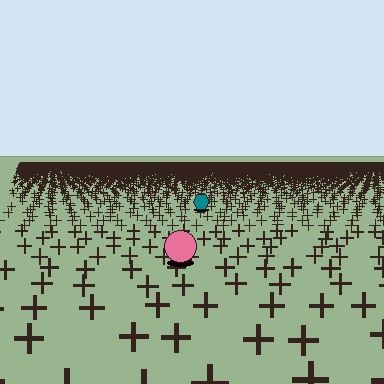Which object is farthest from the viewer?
The teal hexagon is farthest from the viewer. It appears smaller and the ground texture around it is denser.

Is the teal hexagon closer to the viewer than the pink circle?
No. The pink circle is closer — you can tell from the texture gradient: the ground texture is coarser near it.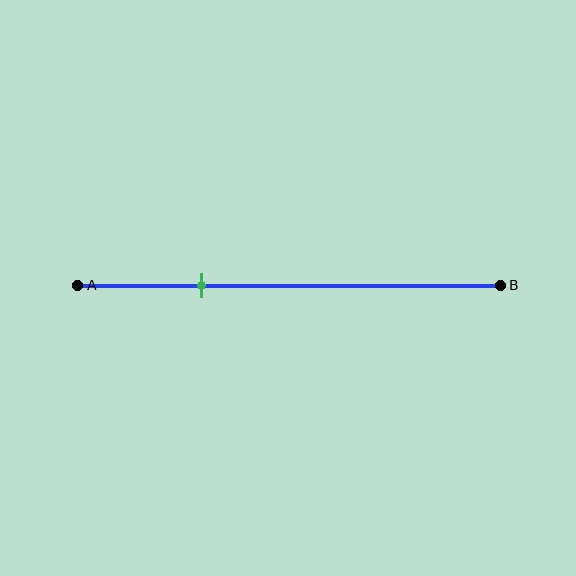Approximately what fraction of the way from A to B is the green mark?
The green mark is approximately 30% of the way from A to B.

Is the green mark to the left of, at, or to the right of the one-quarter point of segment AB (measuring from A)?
The green mark is to the right of the one-quarter point of segment AB.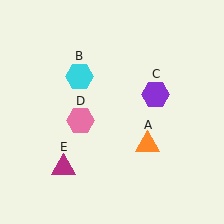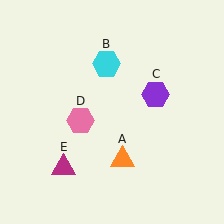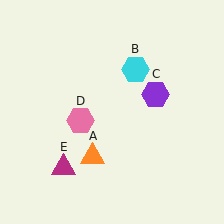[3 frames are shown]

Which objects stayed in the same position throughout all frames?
Purple hexagon (object C) and pink hexagon (object D) and magenta triangle (object E) remained stationary.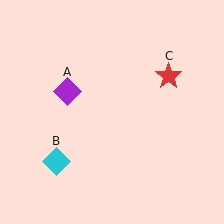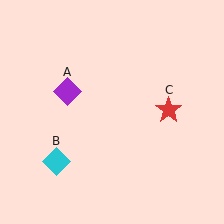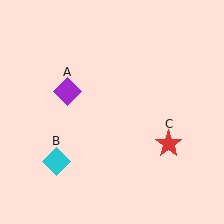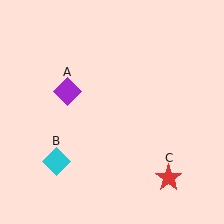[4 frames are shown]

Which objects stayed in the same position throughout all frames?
Purple diamond (object A) and cyan diamond (object B) remained stationary.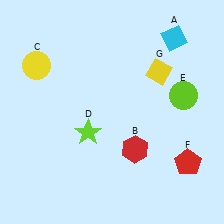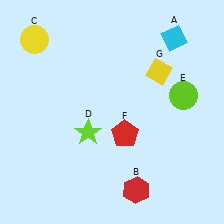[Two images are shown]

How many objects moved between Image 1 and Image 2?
3 objects moved between the two images.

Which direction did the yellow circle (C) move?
The yellow circle (C) moved up.